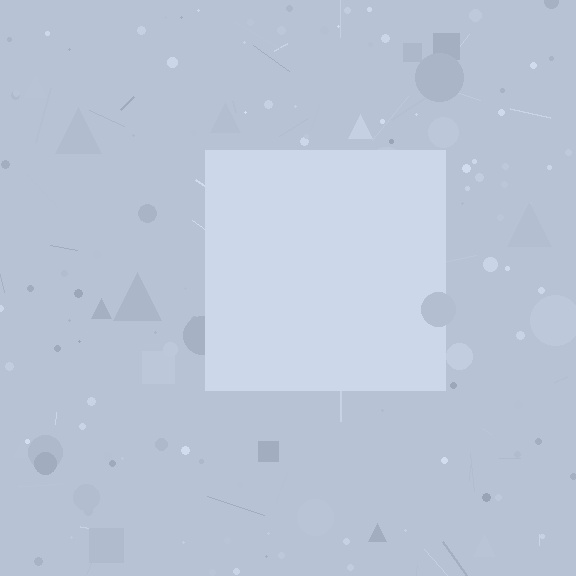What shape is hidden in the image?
A square is hidden in the image.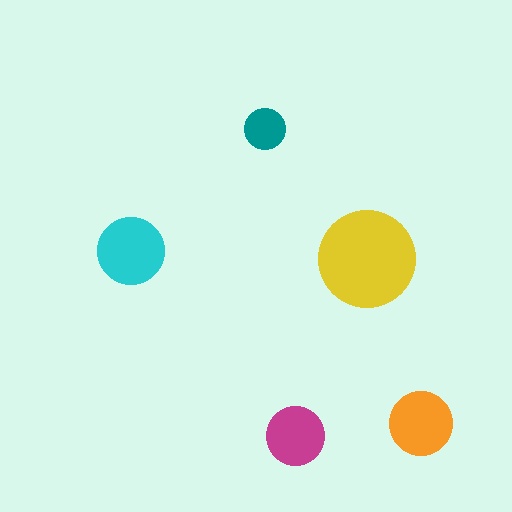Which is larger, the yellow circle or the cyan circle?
The yellow one.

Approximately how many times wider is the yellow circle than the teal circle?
About 2.5 times wider.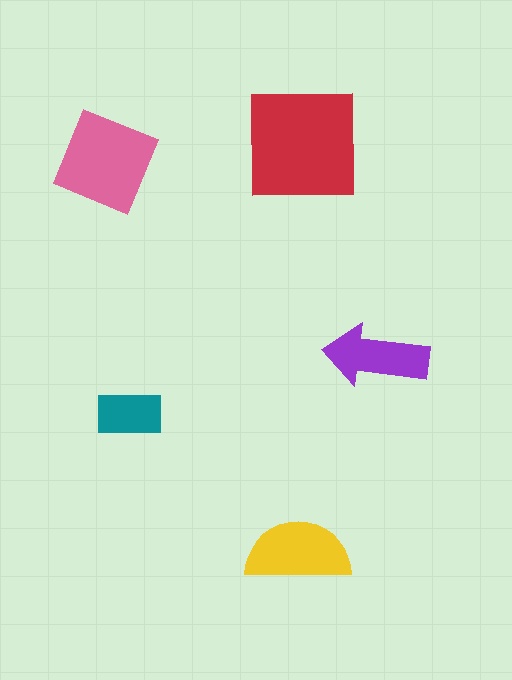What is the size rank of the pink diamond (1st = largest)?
2nd.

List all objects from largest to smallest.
The red square, the pink diamond, the yellow semicircle, the purple arrow, the teal rectangle.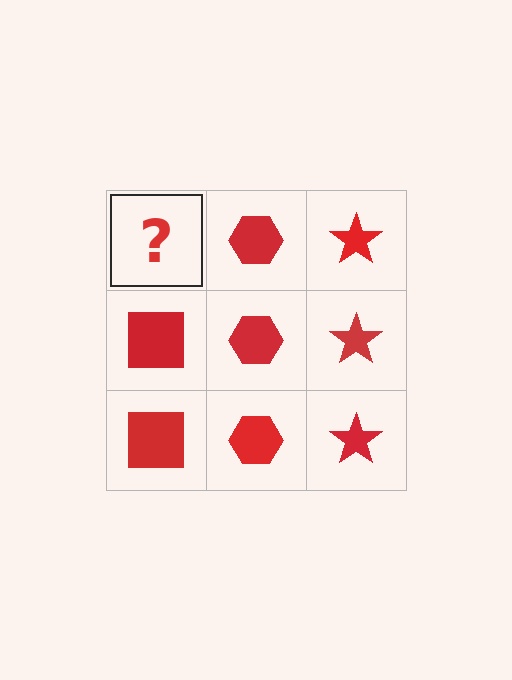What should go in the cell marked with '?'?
The missing cell should contain a red square.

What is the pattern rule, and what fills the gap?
The rule is that each column has a consistent shape. The gap should be filled with a red square.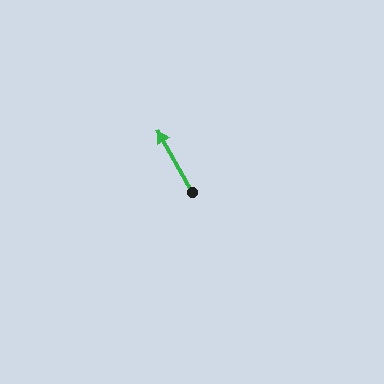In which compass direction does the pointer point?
Northwest.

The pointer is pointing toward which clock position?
Roughly 11 o'clock.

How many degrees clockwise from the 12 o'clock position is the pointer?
Approximately 331 degrees.